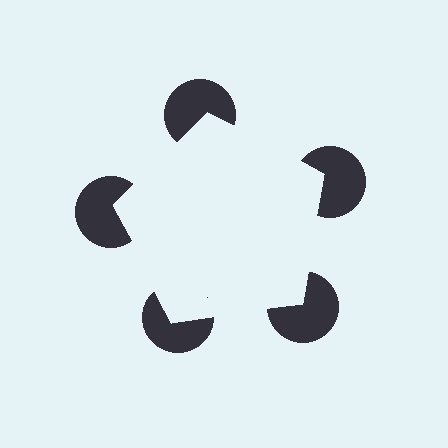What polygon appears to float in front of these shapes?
An illusory pentagon — its edges are inferred from the aligned wedge cuts in the pac-man discs, not physically drawn.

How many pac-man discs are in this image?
There are 5 — one at each vertex of the illusory pentagon.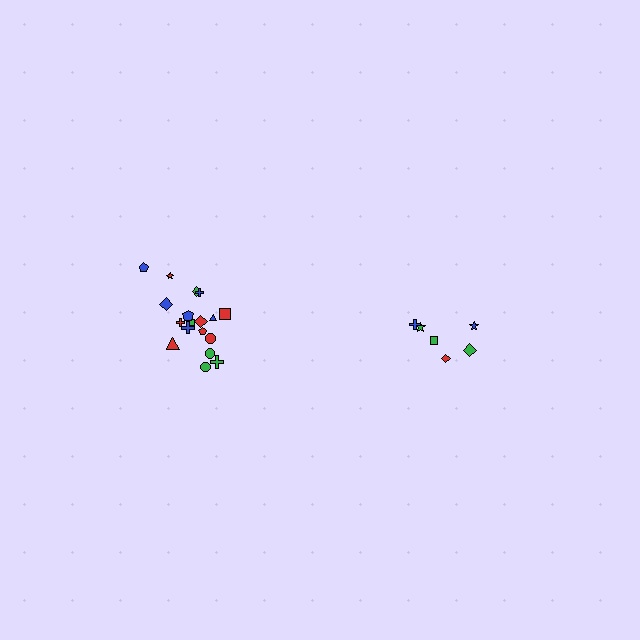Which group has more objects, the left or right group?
The left group.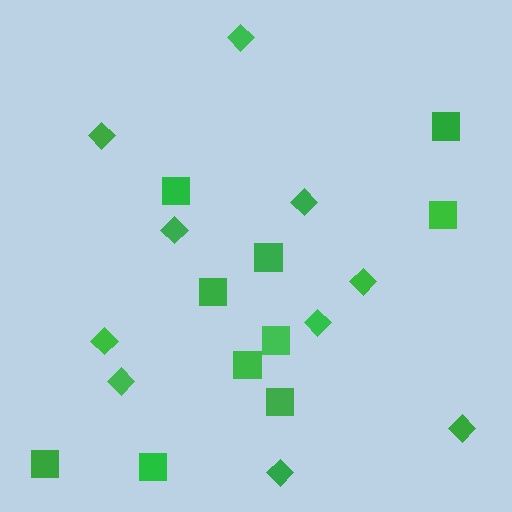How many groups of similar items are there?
There are 2 groups: one group of squares (10) and one group of diamonds (10).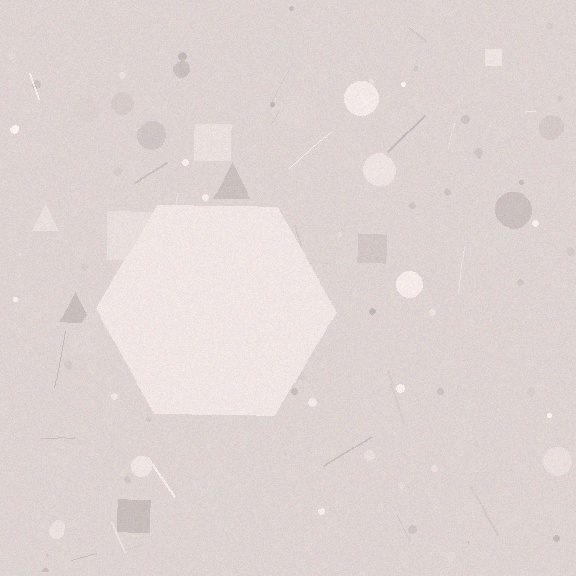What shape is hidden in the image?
A hexagon is hidden in the image.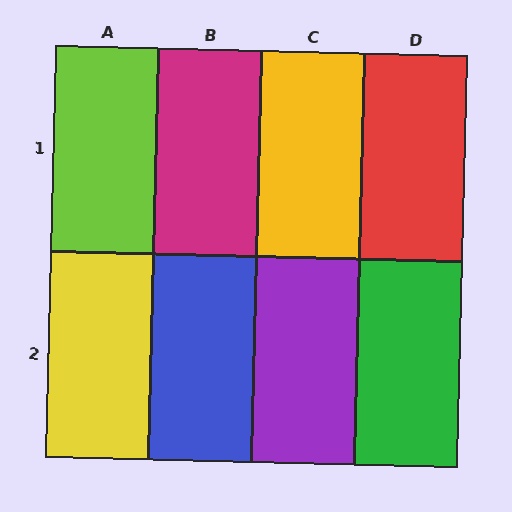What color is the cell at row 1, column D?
Red.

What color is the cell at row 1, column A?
Lime.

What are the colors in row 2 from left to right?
Yellow, blue, purple, green.